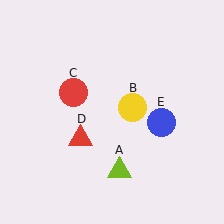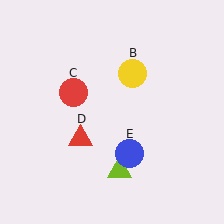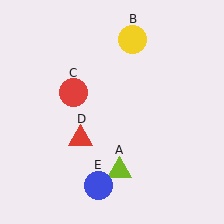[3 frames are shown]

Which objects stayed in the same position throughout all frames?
Lime triangle (object A) and red circle (object C) and red triangle (object D) remained stationary.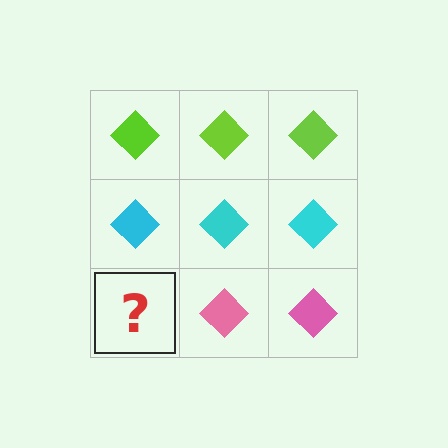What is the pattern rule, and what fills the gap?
The rule is that each row has a consistent color. The gap should be filled with a pink diamond.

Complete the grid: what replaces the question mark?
The question mark should be replaced with a pink diamond.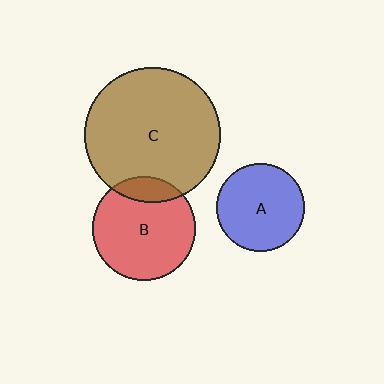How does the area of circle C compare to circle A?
Approximately 2.4 times.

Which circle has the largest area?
Circle C (brown).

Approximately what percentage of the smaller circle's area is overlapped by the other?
Approximately 15%.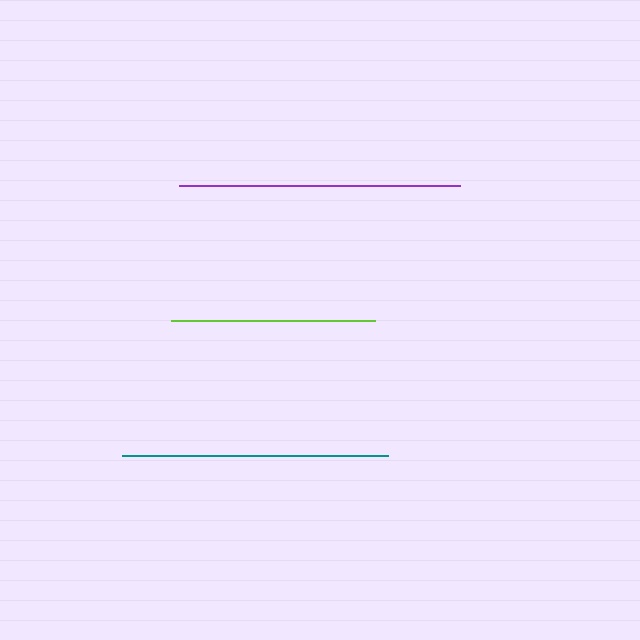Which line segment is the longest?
The purple line is the longest at approximately 281 pixels.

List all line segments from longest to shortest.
From longest to shortest: purple, teal, lime.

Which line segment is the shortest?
The lime line is the shortest at approximately 205 pixels.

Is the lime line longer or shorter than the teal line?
The teal line is longer than the lime line.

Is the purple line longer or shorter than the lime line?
The purple line is longer than the lime line.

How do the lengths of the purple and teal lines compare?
The purple and teal lines are approximately the same length.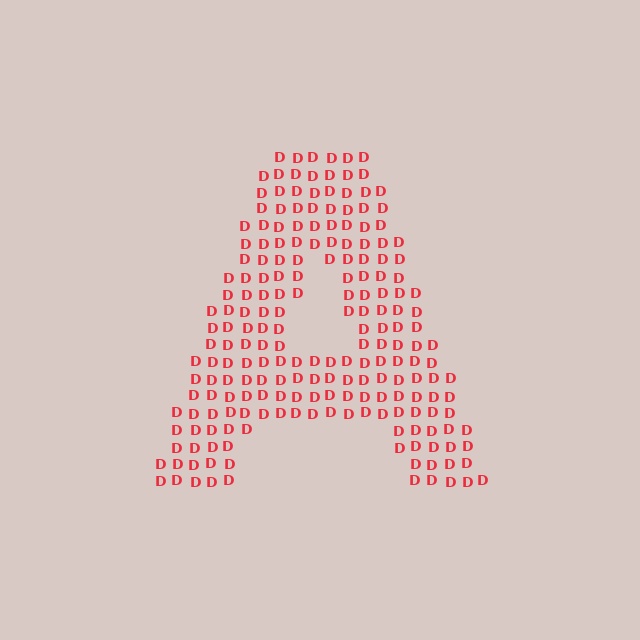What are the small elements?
The small elements are letter D's.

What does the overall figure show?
The overall figure shows the letter A.